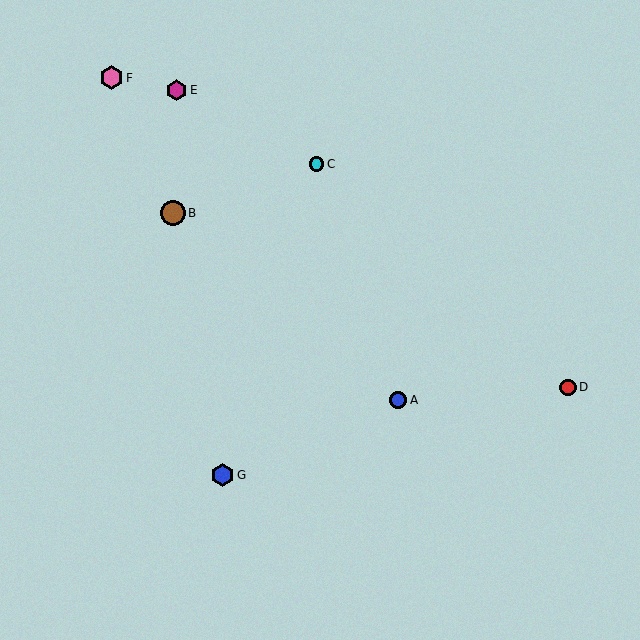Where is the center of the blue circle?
The center of the blue circle is at (398, 400).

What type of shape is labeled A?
Shape A is a blue circle.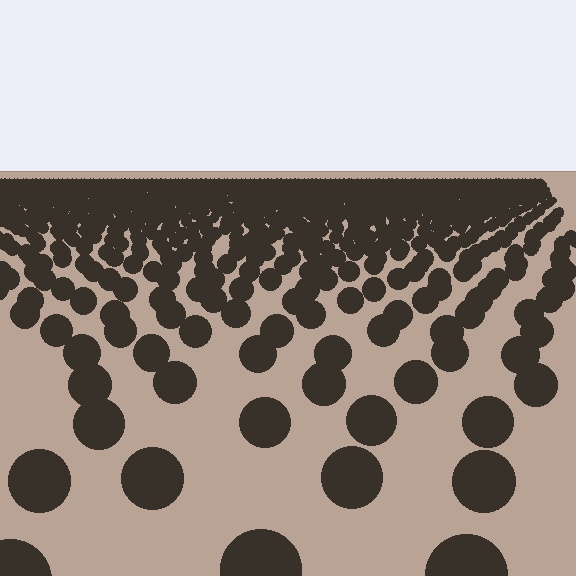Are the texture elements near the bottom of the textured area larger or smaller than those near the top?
Larger. Near the bottom, elements are closer to the viewer and appear at a bigger on-screen size.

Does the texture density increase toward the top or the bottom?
Density increases toward the top.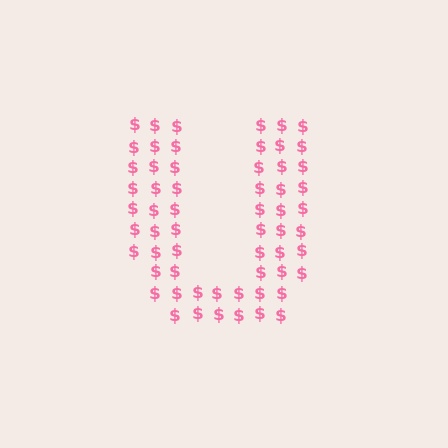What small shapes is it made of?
It is made of small dollar signs.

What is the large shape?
The large shape is the letter U.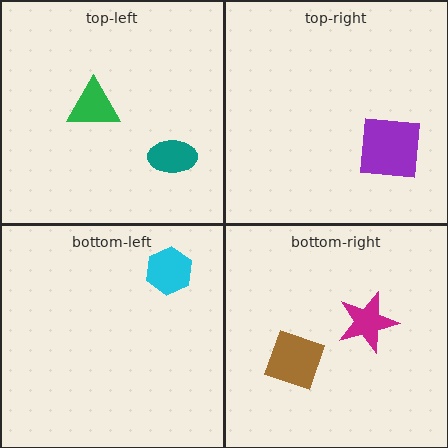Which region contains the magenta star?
The bottom-right region.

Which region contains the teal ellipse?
The top-left region.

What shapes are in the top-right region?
The purple square.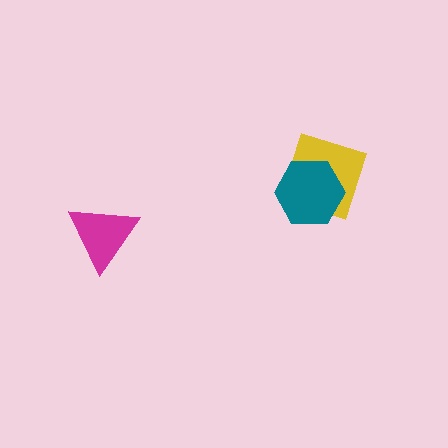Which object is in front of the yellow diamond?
The teal hexagon is in front of the yellow diamond.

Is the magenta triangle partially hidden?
No, no other shape covers it.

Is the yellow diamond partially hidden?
Yes, it is partially covered by another shape.